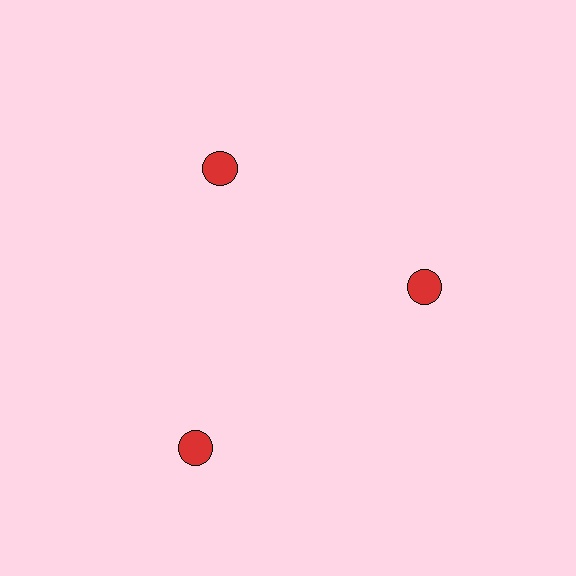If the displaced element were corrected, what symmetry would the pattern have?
It would have 3-fold rotational symmetry — the pattern would map onto itself every 120 degrees.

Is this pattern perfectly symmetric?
No. The 3 red circles are arranged in a ring, but one element near the 7 o'clock position is pushed outward from the center, breaking the 3-fold rotational symmetry.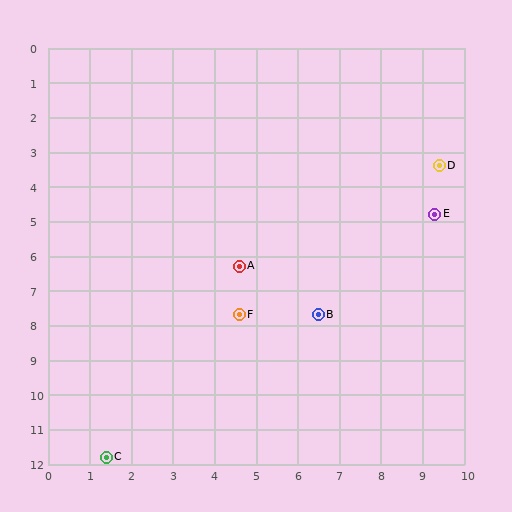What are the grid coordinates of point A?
Point A is at approximately (4.6, 6.3).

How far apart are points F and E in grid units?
Points F and E are about 5.5 grid units apart.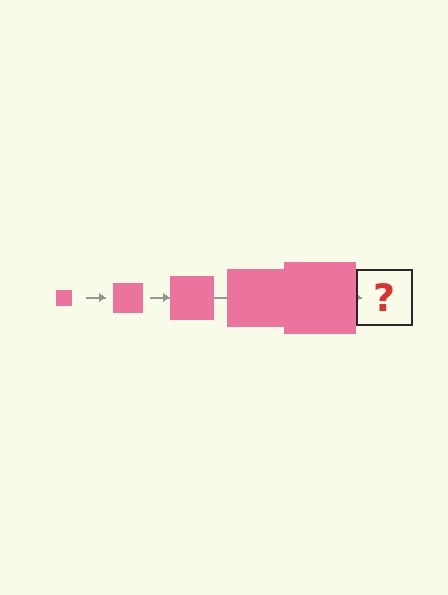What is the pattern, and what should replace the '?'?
The pattern is that the square gets progressively larger each step. The '?' should be a pink square, larger than the previous one.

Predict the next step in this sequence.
The next step is a pink square, larger than the previous one.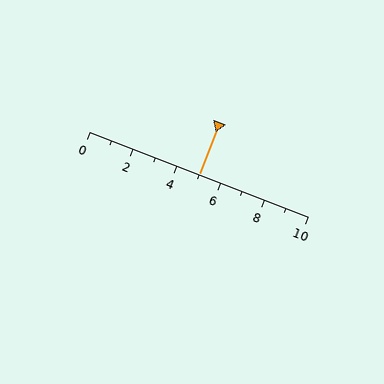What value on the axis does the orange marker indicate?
The marker indicates approximately 5.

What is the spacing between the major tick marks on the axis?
The major ticks are spaced 2 apart.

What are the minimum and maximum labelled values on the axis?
The axis runs from 0 to 10.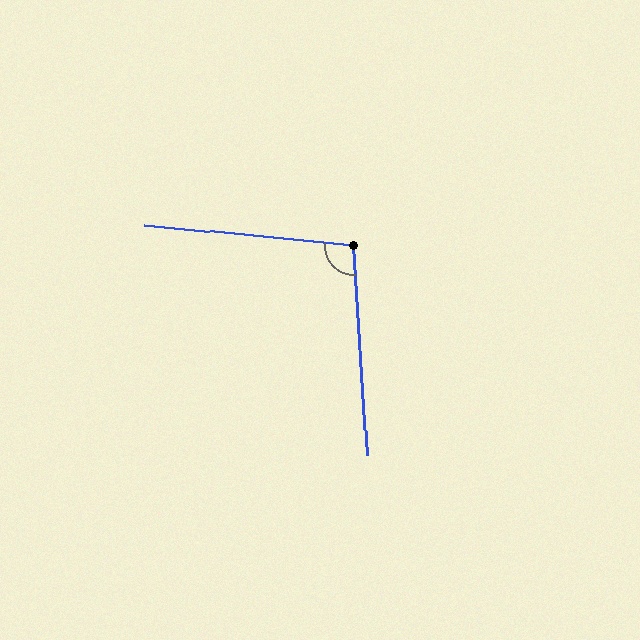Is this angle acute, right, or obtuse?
It is obtuse.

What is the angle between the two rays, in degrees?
Approximately 99 degrees.